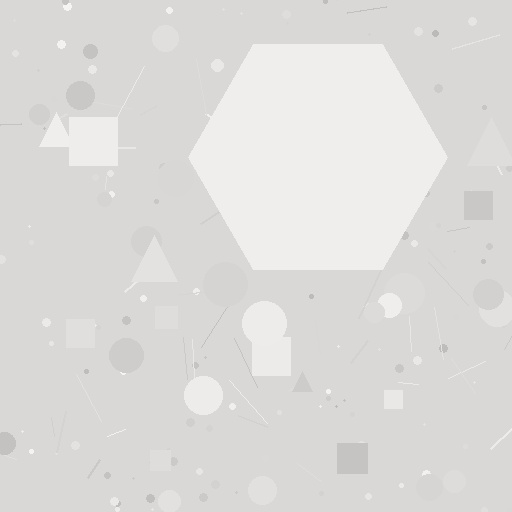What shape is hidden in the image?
A hexagon is hidden in the image.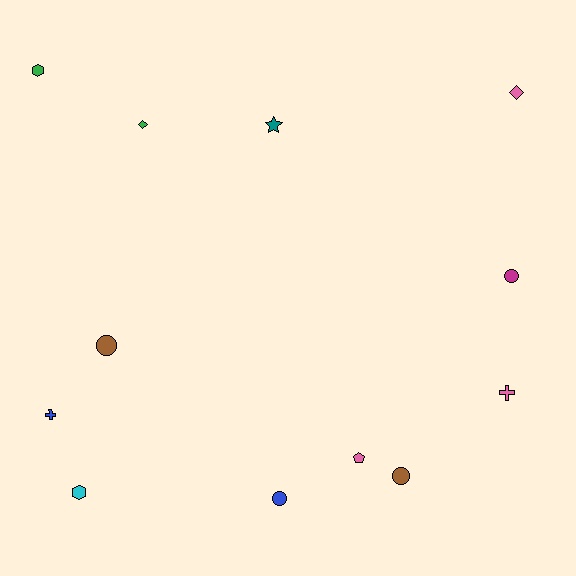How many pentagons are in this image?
There is 1 pentagon.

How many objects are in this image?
There are 12 objects.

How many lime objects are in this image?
There are no lime objects.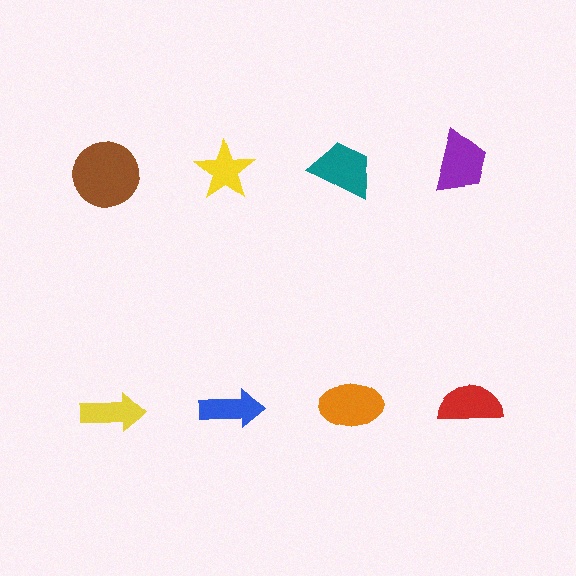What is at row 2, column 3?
An orange ellipse.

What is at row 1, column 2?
A yellow star.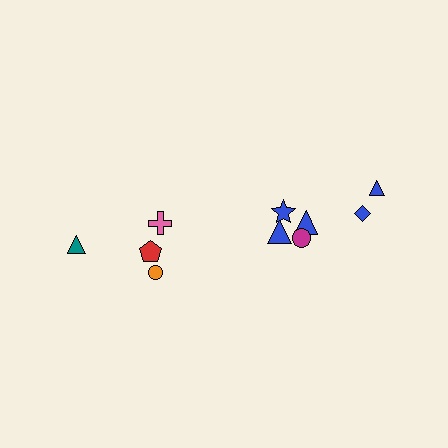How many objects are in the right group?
There are 6 objects.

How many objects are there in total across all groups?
There are 10 objects.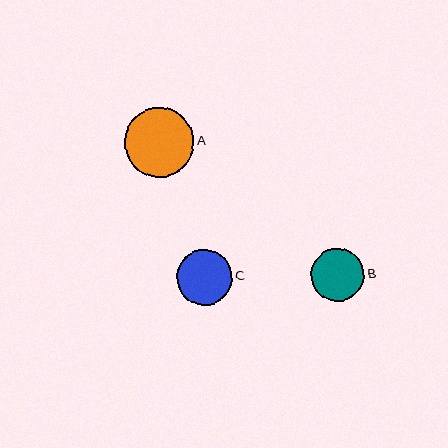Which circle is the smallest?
Circle B is the smallest with a size of approximately 53 pixels.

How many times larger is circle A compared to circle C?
Circle A is approximately 1.3 times the size of circle C.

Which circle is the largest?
Circle A is the largest with a size of approximately 70 pixels.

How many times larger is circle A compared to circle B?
Circle A is approximately 1.3 times the size of circle B.